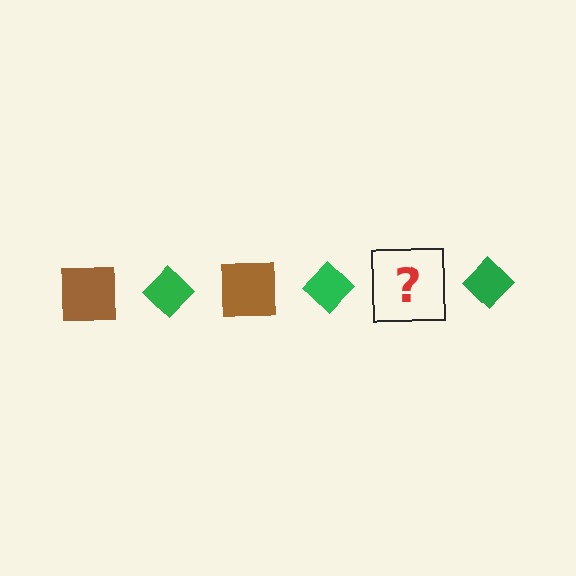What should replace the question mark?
The question mark should be replaced with a brown square.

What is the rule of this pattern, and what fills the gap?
The rule is that the pattern alternates between brown square and green diamond. The gap should be filled with a brown square.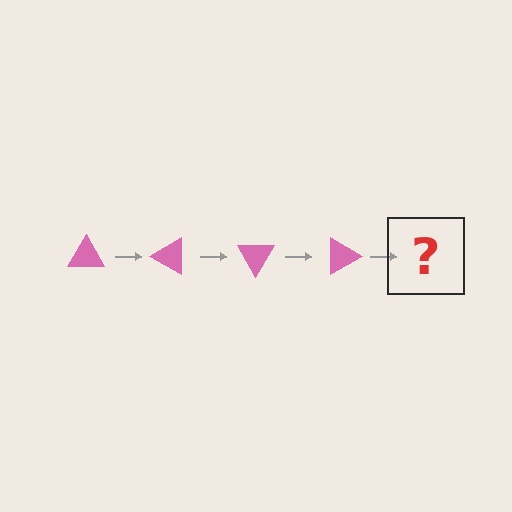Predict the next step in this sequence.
The next step is a pink triangle rotated 120 degrees.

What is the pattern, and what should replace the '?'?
The pattern is that the triangle rotates 30 degrees each step. The '?' should be a pink triangle rotated 120 degrees.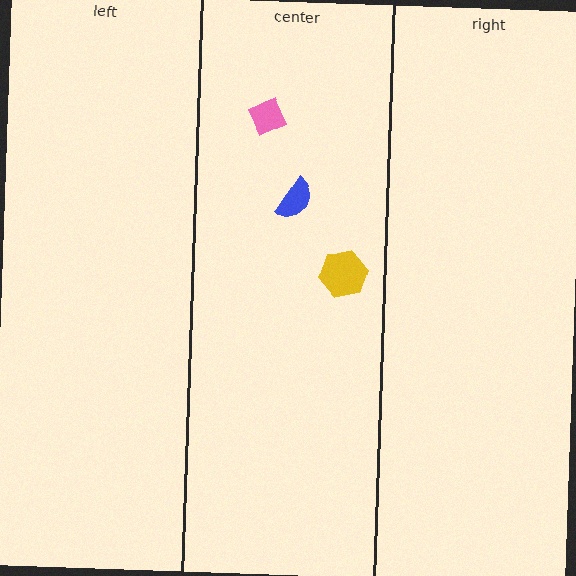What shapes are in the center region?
The pink diamond, the blue semicircle, the yellow hexagon.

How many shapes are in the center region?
3.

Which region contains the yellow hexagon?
The center region.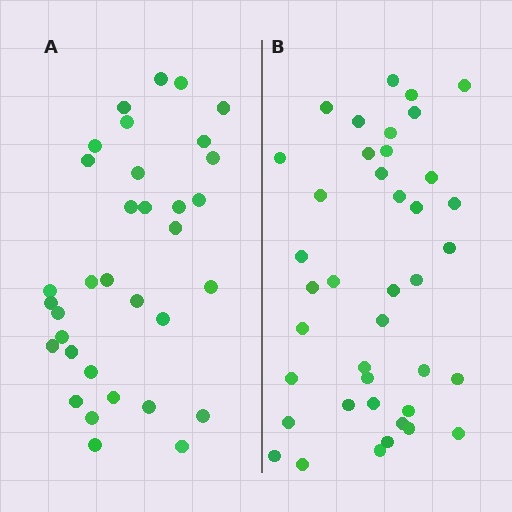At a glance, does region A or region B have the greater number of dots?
Region B (the right region) has more dots.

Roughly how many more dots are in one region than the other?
Region B has about 6 more dots than region A.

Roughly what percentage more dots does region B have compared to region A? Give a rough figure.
About 20% more.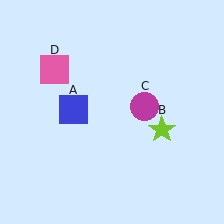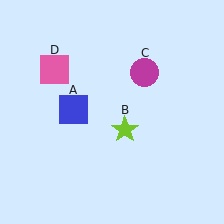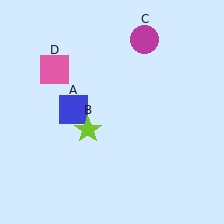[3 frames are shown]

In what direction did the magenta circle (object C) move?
The magenta circle (object C) moved up.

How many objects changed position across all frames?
2 objects changed position: lime star (object B), magenta circle (object C).